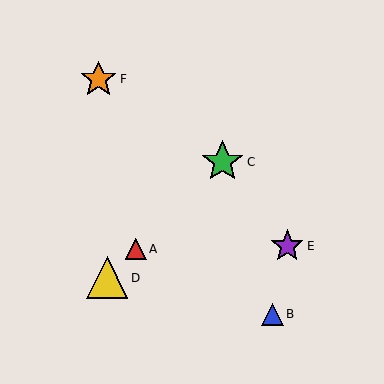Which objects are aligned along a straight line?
Objects A, C, D are aligned along a straight line.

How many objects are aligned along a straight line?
3 objects (A, C, D) are aligned along a straight line.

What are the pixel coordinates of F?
Object F is at (98, 79).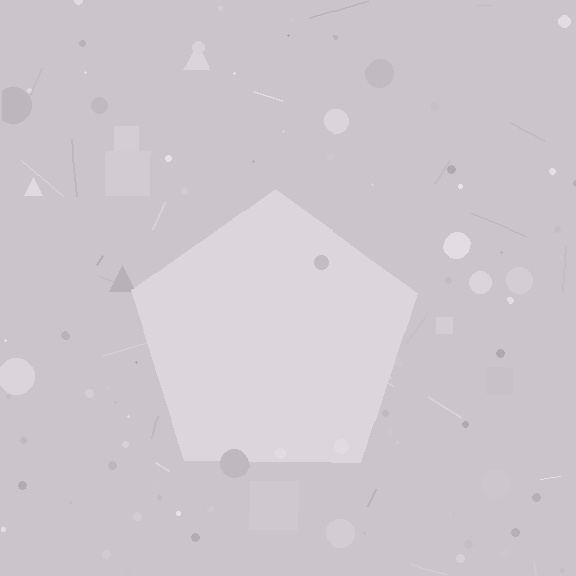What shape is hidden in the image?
A pentagon is hidden in the image.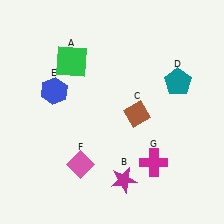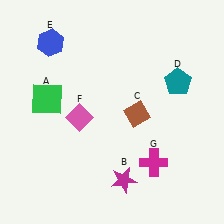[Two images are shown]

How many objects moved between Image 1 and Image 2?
3 objects moved between the two images.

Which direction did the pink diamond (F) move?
The pink diamond (F) moved up.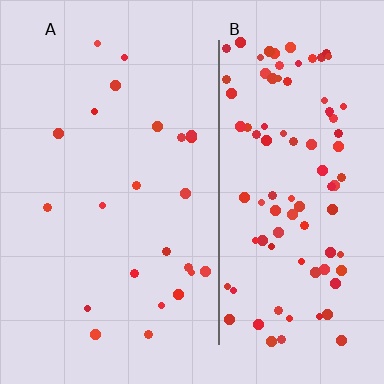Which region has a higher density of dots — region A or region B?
B (the right).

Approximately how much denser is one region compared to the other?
Approximately 4.3× — region B over region A.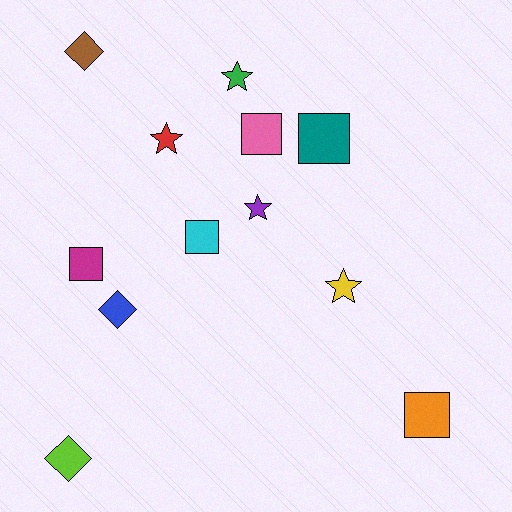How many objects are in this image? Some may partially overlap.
There are 12 objects.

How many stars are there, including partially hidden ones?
There are 4 stars.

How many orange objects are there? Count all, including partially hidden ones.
There is 1 orange object.